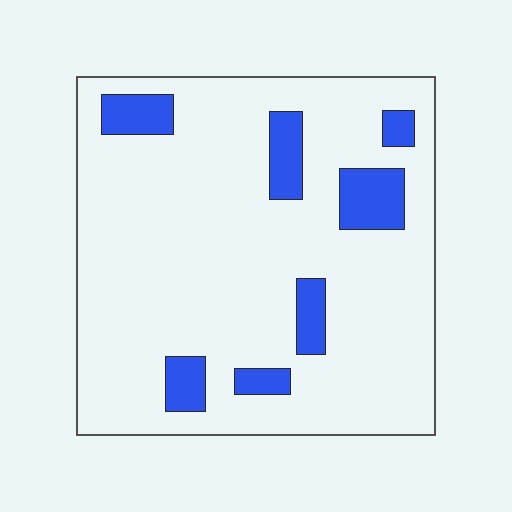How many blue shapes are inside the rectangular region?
7.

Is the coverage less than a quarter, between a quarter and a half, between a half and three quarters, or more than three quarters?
Less than a quarter.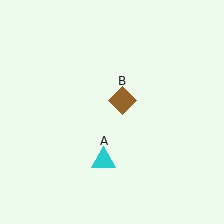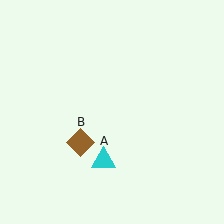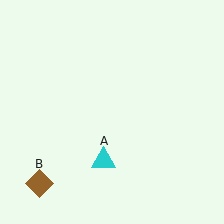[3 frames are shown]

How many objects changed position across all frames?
1 object changed position: brown diamond (object B).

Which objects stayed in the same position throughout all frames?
Cyan triangle (object A) remained stationary.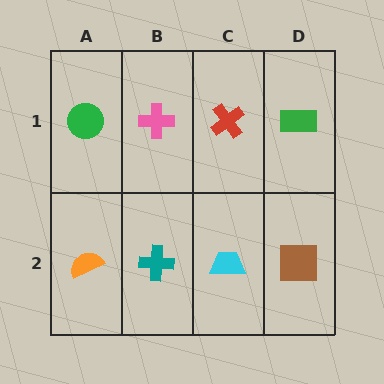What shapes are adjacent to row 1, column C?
A cyan trapezoid (row 2, column C), a pink cross (row 1, column B), a green rectangle (row 1, column D).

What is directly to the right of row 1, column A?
A pink cross.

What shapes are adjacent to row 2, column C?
A red cross (row 1, column C), a teal cross (row 2, column B), a brown square (row 2, column D).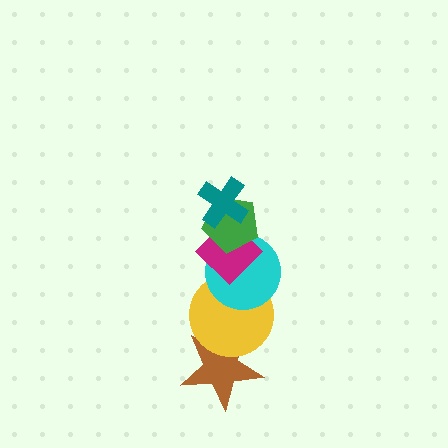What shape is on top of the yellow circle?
The cyan circle is on top of the yellow circle.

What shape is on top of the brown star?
The yellow circle is on top of the brown star.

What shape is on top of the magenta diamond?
The green pentagon is on top of the magenta diamond.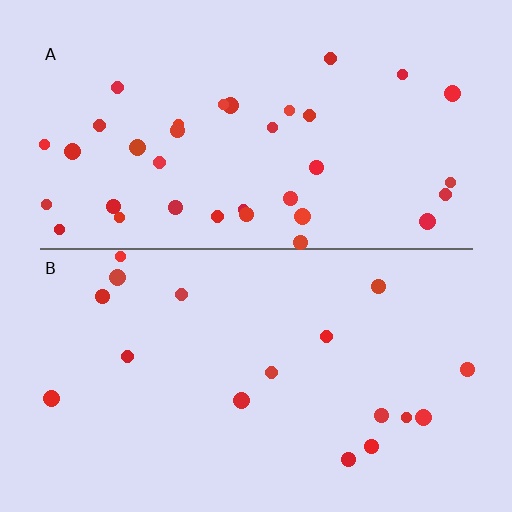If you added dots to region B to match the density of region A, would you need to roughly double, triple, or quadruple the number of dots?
Approximately double.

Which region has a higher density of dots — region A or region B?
A (the top).